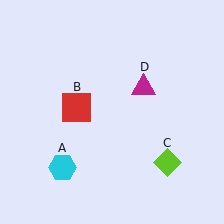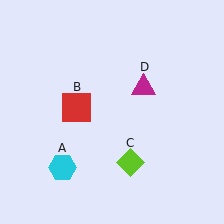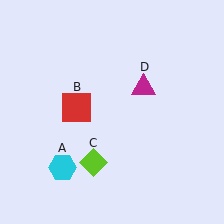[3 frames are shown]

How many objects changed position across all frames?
1 object changed position: lime diamond (object C).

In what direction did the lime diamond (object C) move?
The lime diamond (object C) moved left.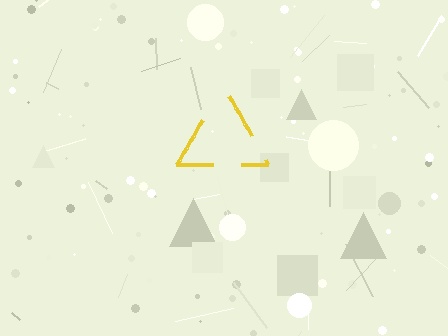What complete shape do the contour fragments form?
The contour fragments form a triangle.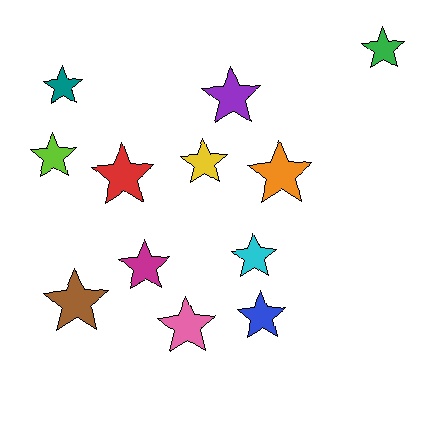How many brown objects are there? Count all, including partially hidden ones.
There is 1 brown object.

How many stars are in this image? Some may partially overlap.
There are 12 stars.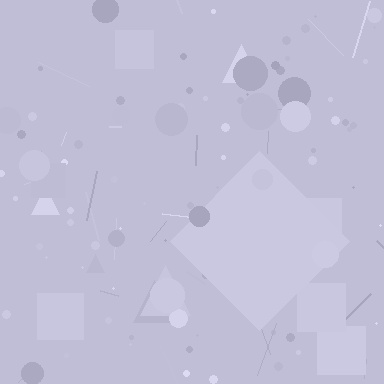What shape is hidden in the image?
A diamond is hidden in the image.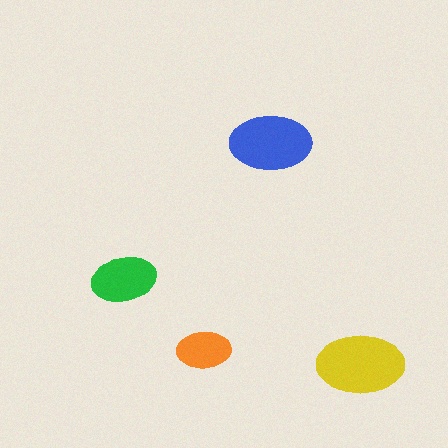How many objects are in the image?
There are 4 objects in the image.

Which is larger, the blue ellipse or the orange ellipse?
The blue one.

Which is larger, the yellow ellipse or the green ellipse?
The yellow one.